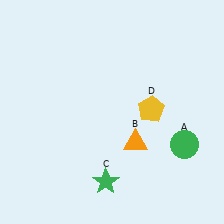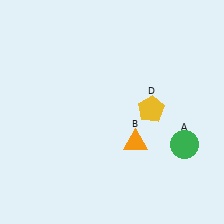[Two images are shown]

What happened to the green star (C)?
The green star (C) was removed in Image 2. It was in the bottom-left area of Image 1.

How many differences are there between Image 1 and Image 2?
There is 1 difference between the two images.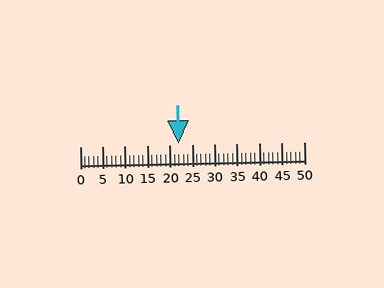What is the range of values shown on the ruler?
The ruler shows values from 0 to 50.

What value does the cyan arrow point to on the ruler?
The cyan arrow points to approximately 22.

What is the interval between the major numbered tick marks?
The major tick marks are spaced 5 units apart.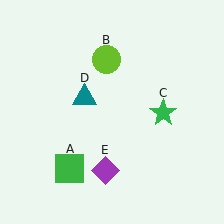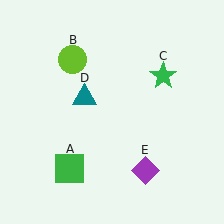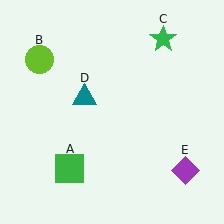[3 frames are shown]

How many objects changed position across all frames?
3 objects changed position: lime circle (object B), green star (object C), purple diamond (object E).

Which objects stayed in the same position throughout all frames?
Green square (object A) and teal triangle (object D) remained stationary.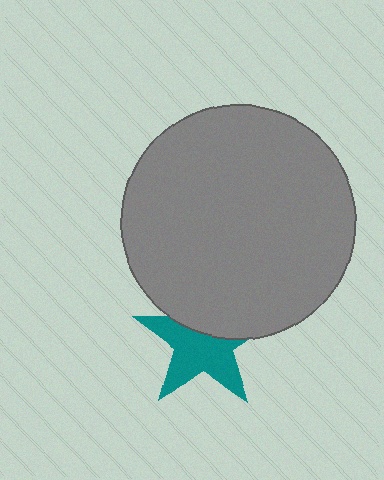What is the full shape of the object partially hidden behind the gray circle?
The partially hidden object is a teal star.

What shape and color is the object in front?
The object in front is a gray circle.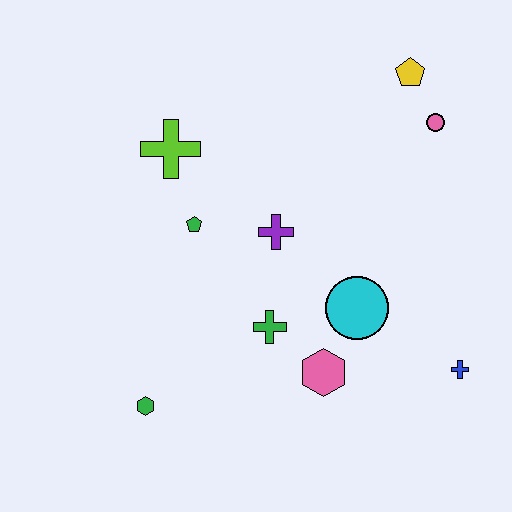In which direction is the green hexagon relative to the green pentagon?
The green hexagon is below the green pentagon.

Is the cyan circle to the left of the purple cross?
No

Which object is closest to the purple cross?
The green pentagon is closest to the purple cross.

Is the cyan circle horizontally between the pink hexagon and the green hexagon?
No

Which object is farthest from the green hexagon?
The yellow pentagon is farthest from the green hexagon.